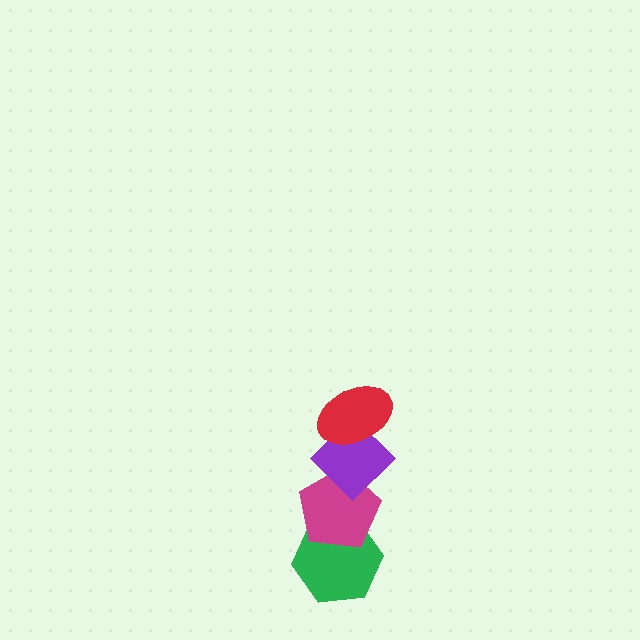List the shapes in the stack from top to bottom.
From top to bottom: the red ellipse, the purple diamond, the magenta pentagon, the green hexagon.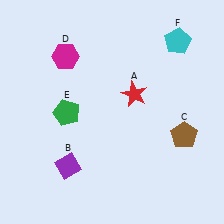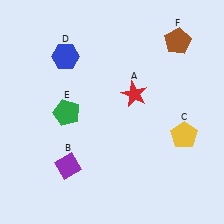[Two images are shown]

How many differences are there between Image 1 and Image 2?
There are 3 differences between the two images.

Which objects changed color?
C changed from brown to yellow. D changed from magenta to blue. F changed from cyan to brown.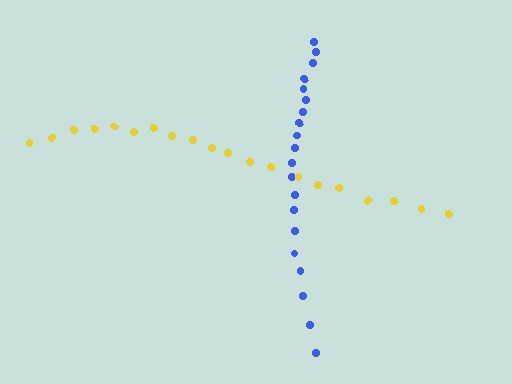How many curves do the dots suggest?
There are 2 distinct paths.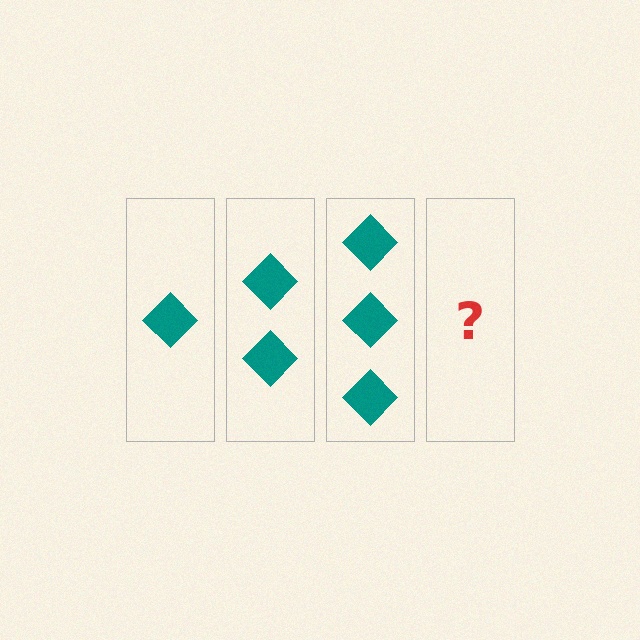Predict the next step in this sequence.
The next step is 4 diamonds.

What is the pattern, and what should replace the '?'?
The pattern is that each step adds one more diamond. The '?' should be 4 diamonds.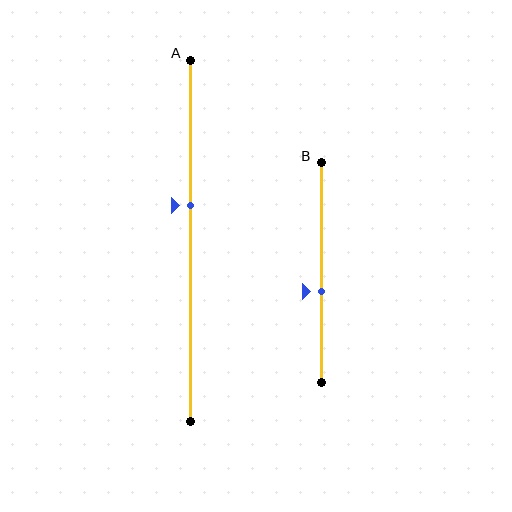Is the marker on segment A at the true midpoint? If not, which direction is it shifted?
No, the marker on segment A is shifted upward by about 10% of the segment length.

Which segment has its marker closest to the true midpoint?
Segment B has its marker closest to the true midpoint.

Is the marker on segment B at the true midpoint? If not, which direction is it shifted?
No, the marker on segment B is shifted downward by about 8% of the segment length.